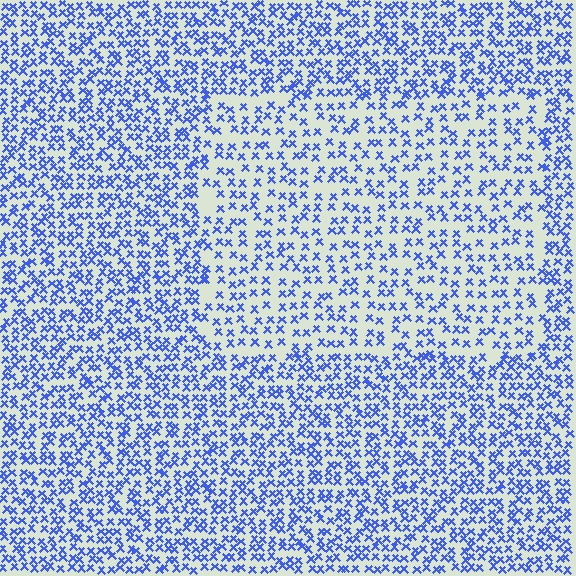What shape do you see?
I see a rectangle.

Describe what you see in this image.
The image contains small blue elements arranged at two different densities. A rectangle-shaped region is visible where the elements are less densely packed than the surrounding area.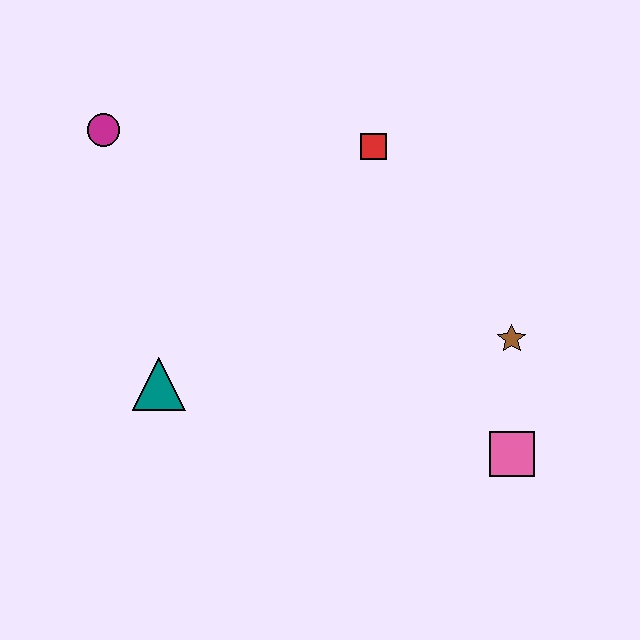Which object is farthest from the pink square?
The magenta circle is farthest from the pink square.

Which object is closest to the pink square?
The brown star is closest to the pink square.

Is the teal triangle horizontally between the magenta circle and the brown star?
Yes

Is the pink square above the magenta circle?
No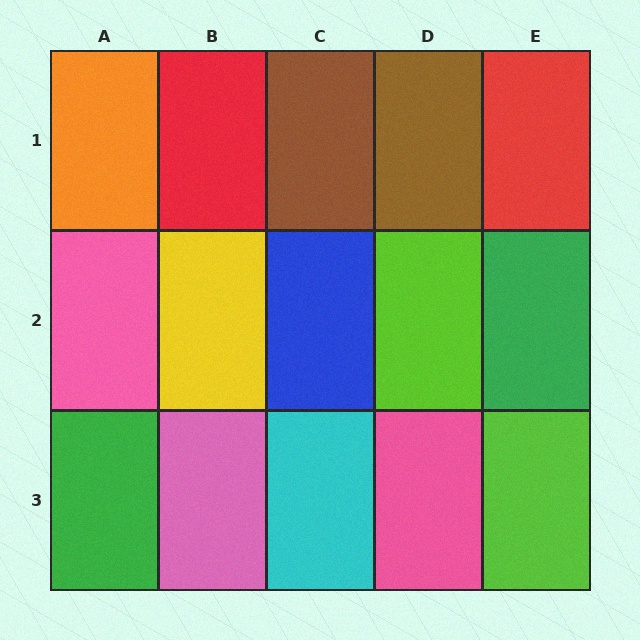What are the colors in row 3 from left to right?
Green, pink, cyan, pink, lime.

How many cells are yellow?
1 cell is yellow.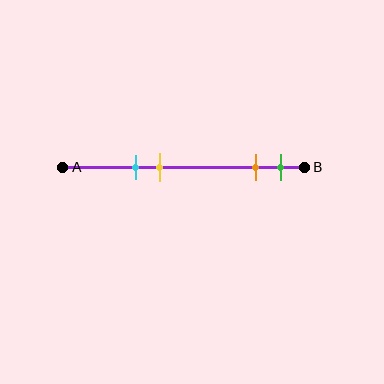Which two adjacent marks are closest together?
The orange and green marks are the closest adjacent pair.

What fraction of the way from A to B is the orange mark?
The orange mark is approximately 80% (0.8) of the way from A to B.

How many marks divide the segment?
There are 4 marks dividing the segment.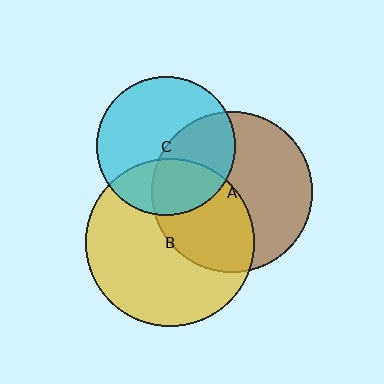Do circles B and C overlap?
Yes.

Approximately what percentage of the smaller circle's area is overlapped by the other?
Approximately 30%.